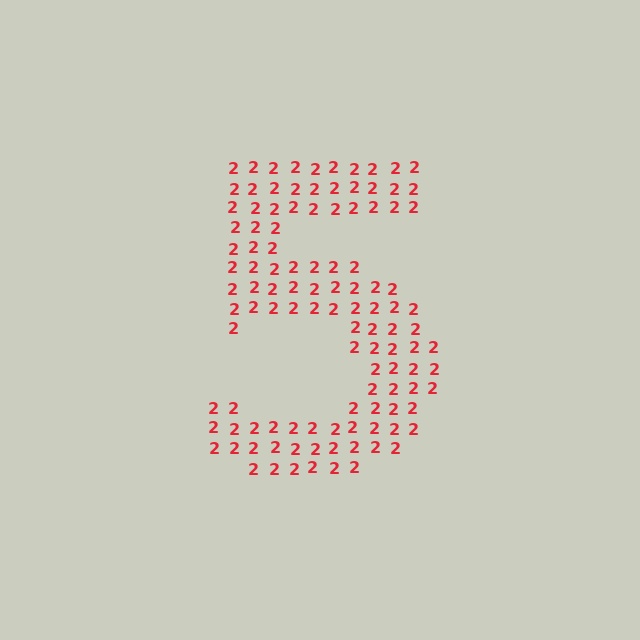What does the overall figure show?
The overall figure shows the digit 5.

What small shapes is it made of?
It is made of small digit 2's.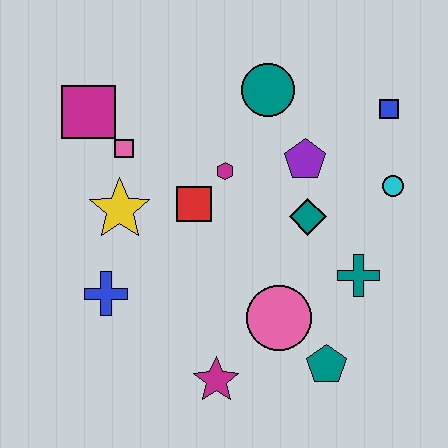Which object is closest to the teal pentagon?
The pink circle is closest to the teal pentagon.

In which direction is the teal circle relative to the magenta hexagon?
The teal circle is above the magenta hexagon.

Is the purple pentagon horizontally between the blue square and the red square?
Yes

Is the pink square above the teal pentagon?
Yes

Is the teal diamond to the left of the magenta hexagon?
No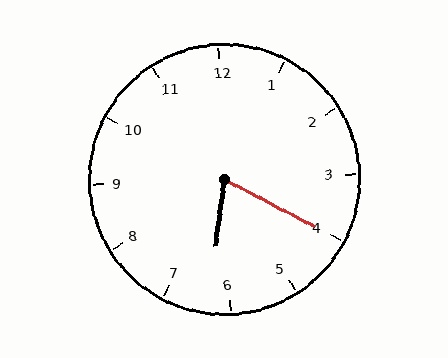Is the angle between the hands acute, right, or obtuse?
It is acute.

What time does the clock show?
6:20.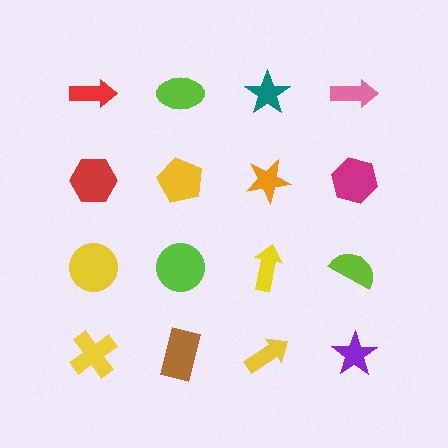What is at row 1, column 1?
A red arrow.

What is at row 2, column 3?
An orange star.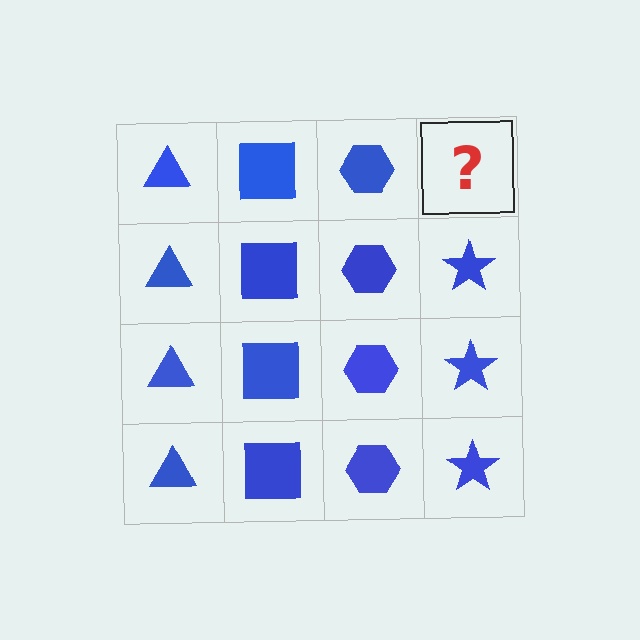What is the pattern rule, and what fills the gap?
The rule is that each column has a consistent shape. The gap should be filled with a blue star.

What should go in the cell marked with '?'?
The missing cell should contain a blue star.